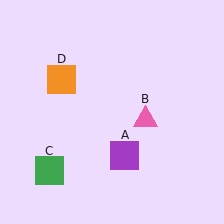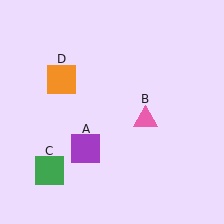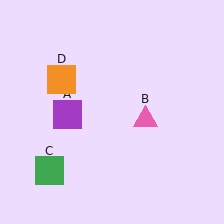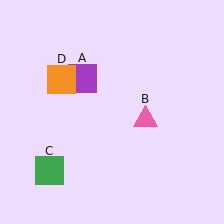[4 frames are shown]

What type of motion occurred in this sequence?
The purple square (object A) rotated clockwise around the center of the scene.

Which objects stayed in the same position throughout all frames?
Pink triangle (object B) and green square (object C) and orange square (object D) remained stationary.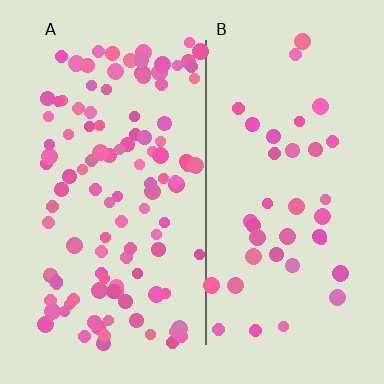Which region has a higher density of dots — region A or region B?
A (the left).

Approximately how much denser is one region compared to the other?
Approximately 2.9× — region A over region B.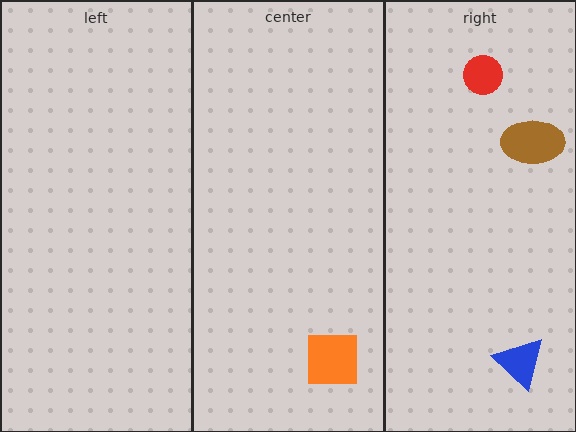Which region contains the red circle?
The right region.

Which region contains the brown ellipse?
The right region.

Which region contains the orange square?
The center region.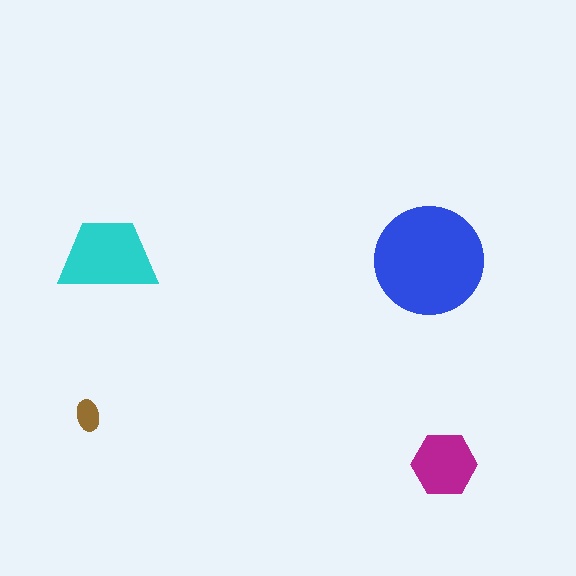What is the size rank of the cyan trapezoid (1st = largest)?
2nd.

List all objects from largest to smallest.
The blue circle, the cyan trapezoid, the magenta hexagon, the brown ellipse.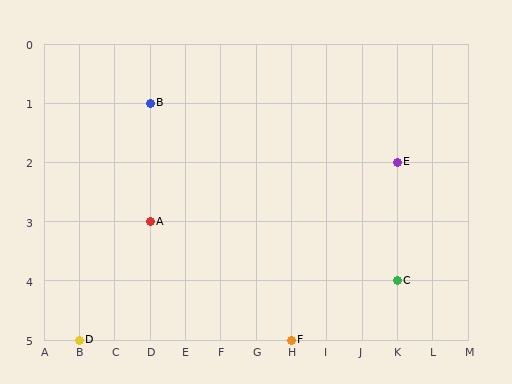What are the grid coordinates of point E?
Point E is at grid coordinates (K, 2).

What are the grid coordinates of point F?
Point F is at grid coordinates (H, 5).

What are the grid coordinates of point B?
Point B is at grid coordinates (D, 1).